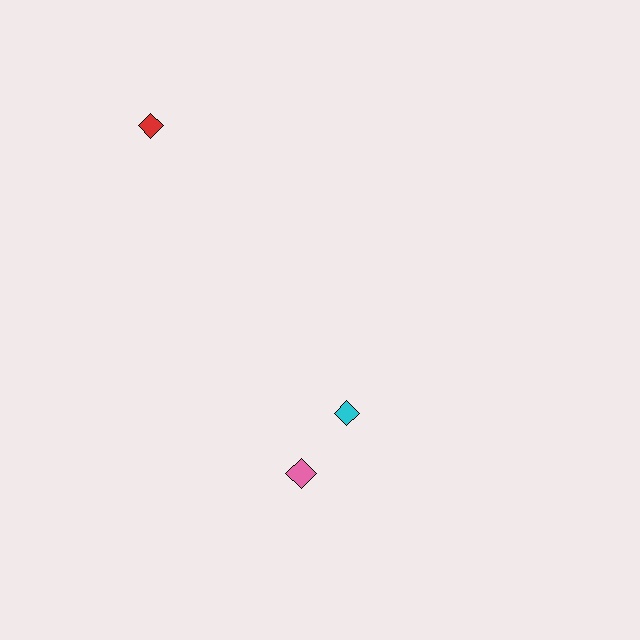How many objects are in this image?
There are 3 objects.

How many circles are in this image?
There are no circles.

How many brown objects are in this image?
There are no brown objects.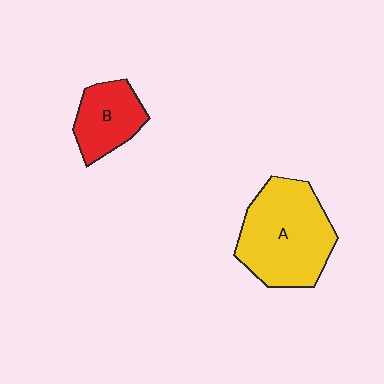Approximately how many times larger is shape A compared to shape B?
Approximately 1.9 times.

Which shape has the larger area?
Shape A (yellow).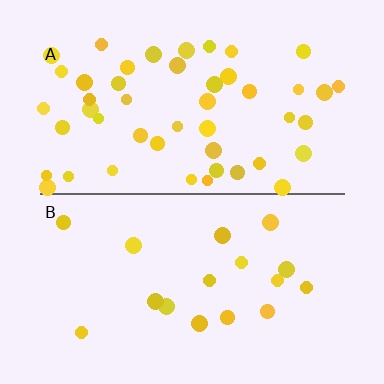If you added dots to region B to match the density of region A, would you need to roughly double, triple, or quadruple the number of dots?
Approximately triple.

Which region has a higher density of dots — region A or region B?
A (the top).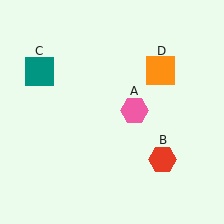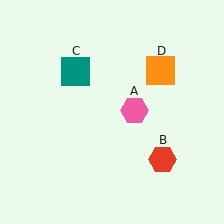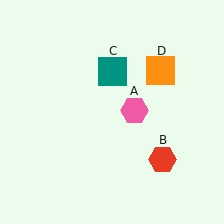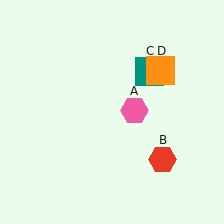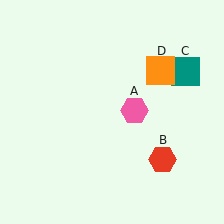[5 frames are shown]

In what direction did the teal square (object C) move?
The teal square (object C) moved right.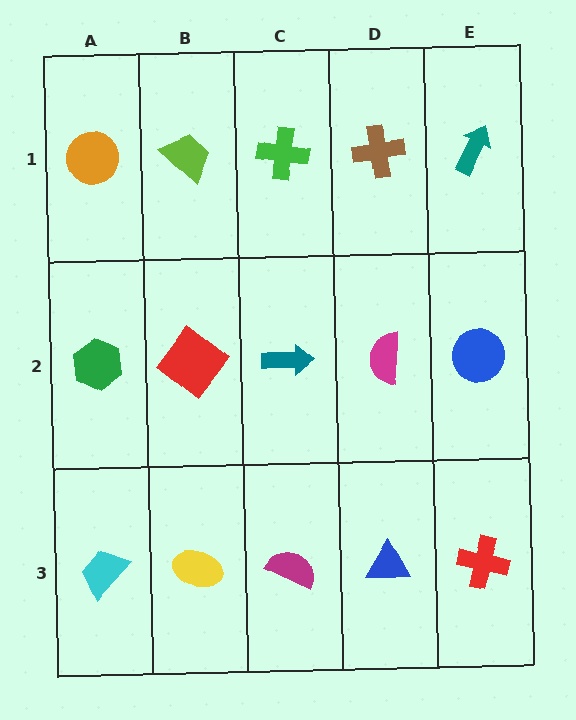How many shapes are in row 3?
5 shapes.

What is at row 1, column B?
A lime trapezoid.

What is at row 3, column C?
A magenta semicircle.